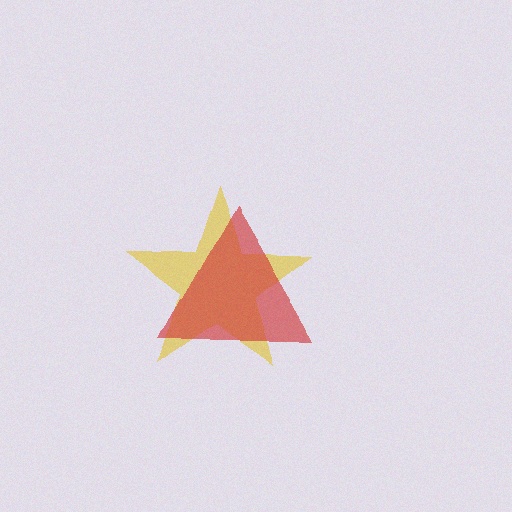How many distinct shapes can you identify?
There are 2 distinct shapes: a yellow star, a red triangle.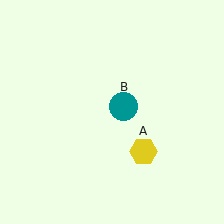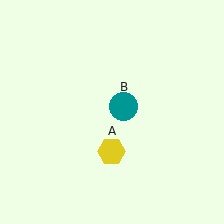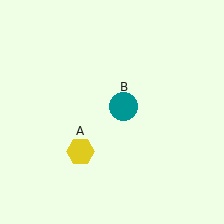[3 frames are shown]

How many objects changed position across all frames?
1 object changed position: yellow hexagon (object A).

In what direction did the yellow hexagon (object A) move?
The yellow hexagon (object A) moved left.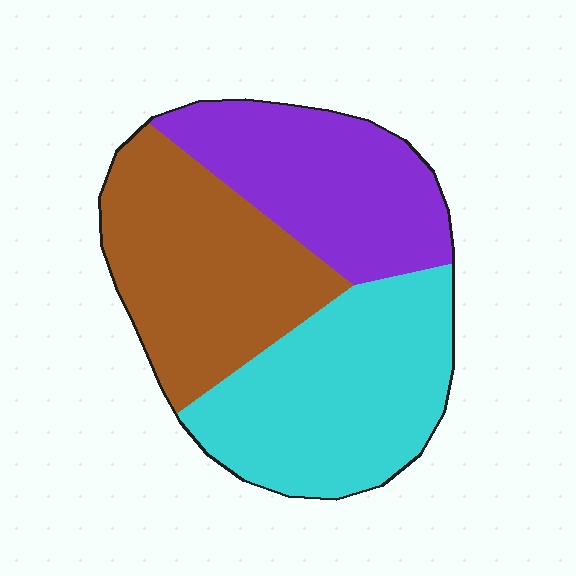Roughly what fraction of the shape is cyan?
Cyan covers roughly 35% of the shape.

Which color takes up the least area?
Purple, at roughly 30%.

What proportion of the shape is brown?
Brown takes up between a quarter and a half of the shape.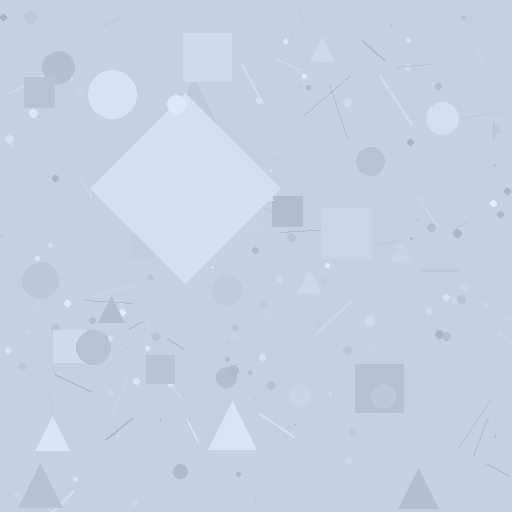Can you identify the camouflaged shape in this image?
The camouflaged shape is a diamond.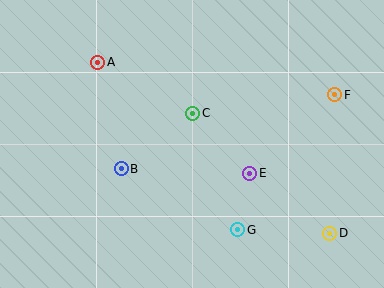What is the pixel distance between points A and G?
The distance between A and G is 219 pixels.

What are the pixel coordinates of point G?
Point G is at (238, 230).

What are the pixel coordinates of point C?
Point C is at (193, 113).